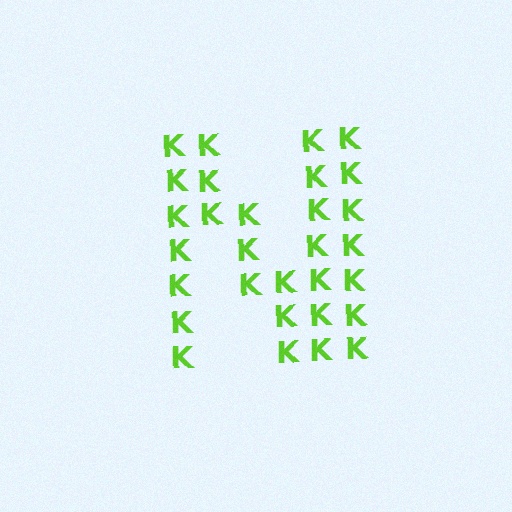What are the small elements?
The small elements are letter K's.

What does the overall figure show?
The overall figure shows the letter N.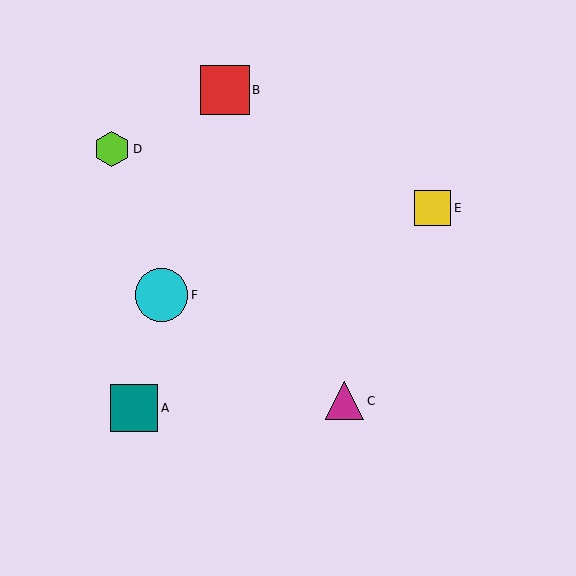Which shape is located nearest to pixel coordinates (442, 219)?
The yellow square (labeled E) at (433, 208) is nearest to that location.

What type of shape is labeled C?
Shape C is a magenta triangle.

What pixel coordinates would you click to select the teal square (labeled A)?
Click at (134, 408) to select the teal square A.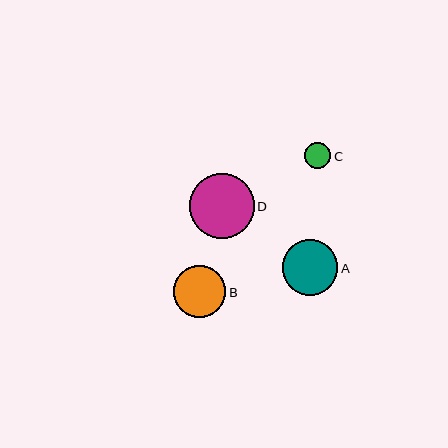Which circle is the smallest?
Circle C is the smallest with a size of approximately 26 pixels.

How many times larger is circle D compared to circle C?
Circle D is approximately 2.5 times the size of circle C.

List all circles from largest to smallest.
From largest to smallest: D, A, B, C.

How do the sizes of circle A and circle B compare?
Circle A and circle B are approximately the same size.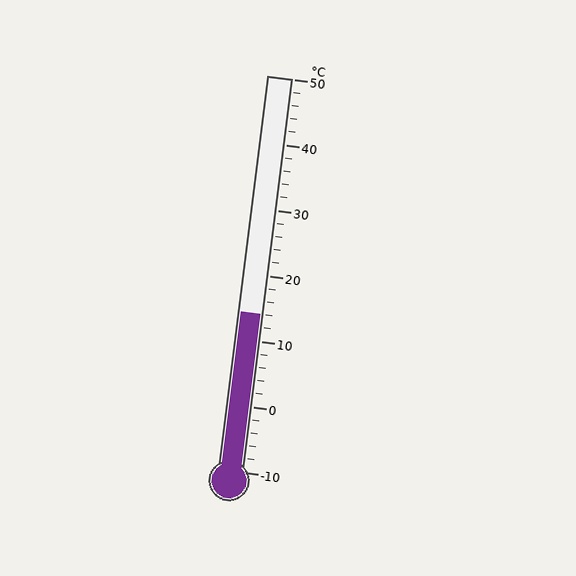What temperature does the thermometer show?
The thermometer shows approximately 14°C.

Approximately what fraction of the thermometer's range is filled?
The thermometer is filled to approximately 40% of its range.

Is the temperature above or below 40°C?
The temperature is below 40°C.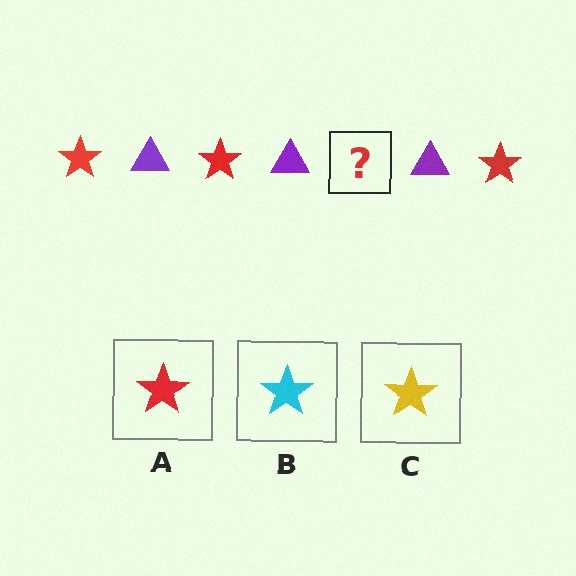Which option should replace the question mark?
Option A.